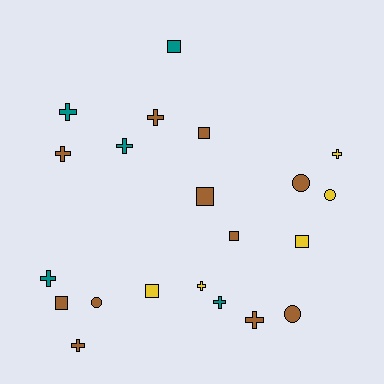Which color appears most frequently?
Brown, with 11 objects.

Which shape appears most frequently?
Cross, with 10 objects.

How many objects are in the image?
There are 21 objects.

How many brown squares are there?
There are 4 brown squares.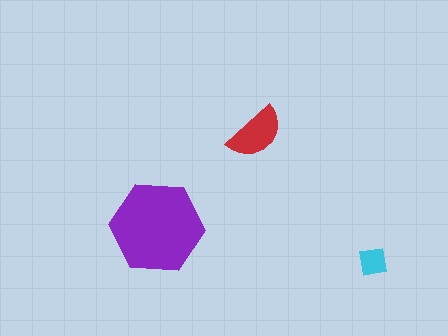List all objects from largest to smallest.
The purple hexagon, the red semicircle, the cyan square.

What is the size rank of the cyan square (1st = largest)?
3rd.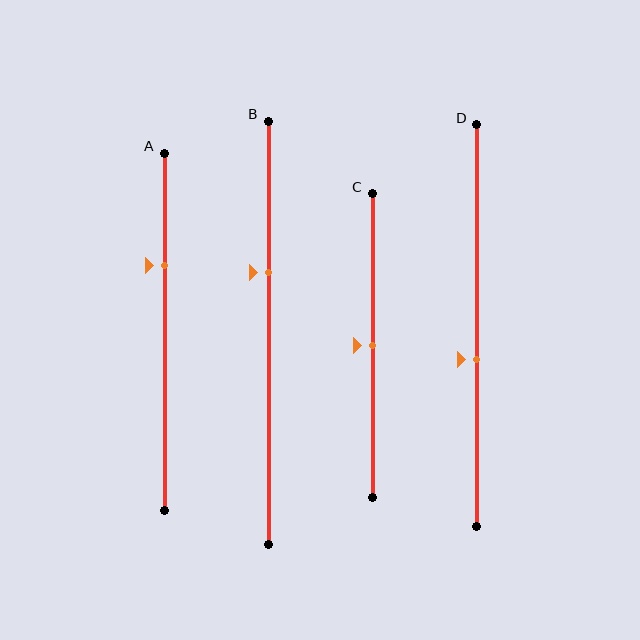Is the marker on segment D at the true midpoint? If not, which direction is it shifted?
No, the marker on segment D is shifted downward by about 8% of the segment length.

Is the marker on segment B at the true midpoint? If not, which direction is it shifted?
No, the marker on segment B is shifted upward by about 14% of the segment length.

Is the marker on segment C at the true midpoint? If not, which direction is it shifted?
Yes, the marker on segment C is at the true midpoint.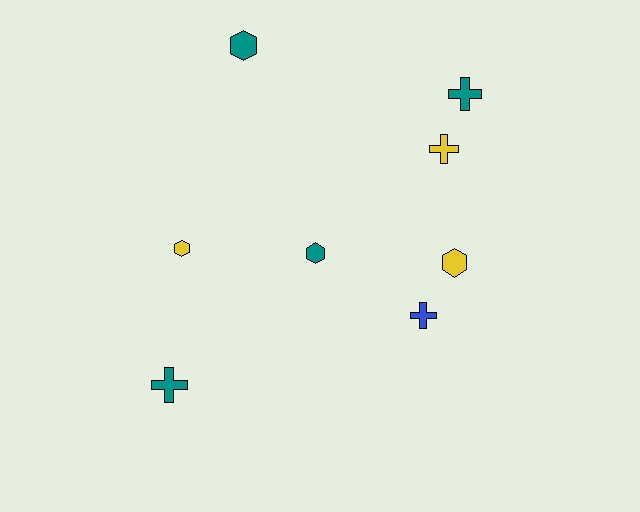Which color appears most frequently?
Teal, with 4 objects.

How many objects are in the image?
There are 8 objects.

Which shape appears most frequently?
Hexagon, with 4 objects.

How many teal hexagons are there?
There are 2 teal hexagons.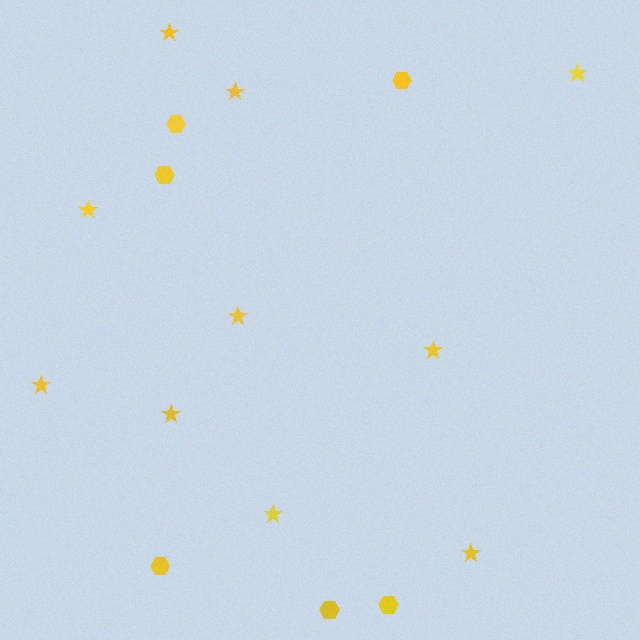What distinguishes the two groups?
There are 2 groups: one group of hexagons (6) and one group of stars (10).